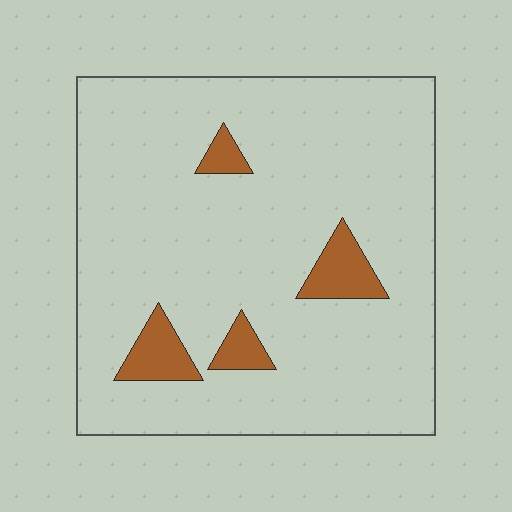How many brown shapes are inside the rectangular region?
4.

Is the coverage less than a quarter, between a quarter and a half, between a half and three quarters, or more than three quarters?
Less than a quarter.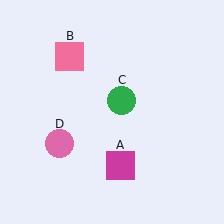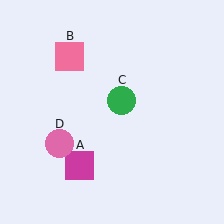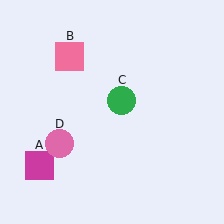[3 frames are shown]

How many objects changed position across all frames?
1 object changed position: magenta square (object A).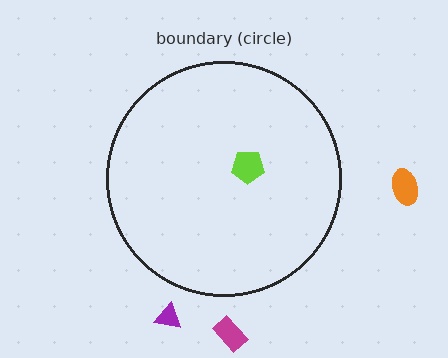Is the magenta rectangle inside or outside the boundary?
Outside.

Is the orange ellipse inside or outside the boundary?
Outside.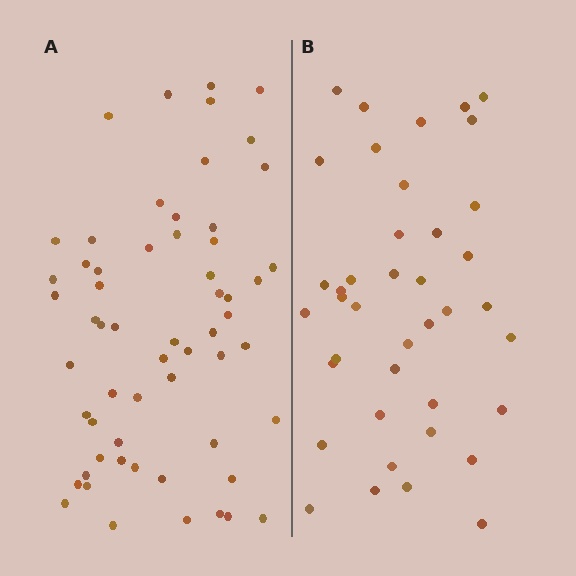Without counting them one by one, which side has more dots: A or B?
Region A (the left region) has more dots.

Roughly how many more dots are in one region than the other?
Region A has approximately 20 more dots than region B.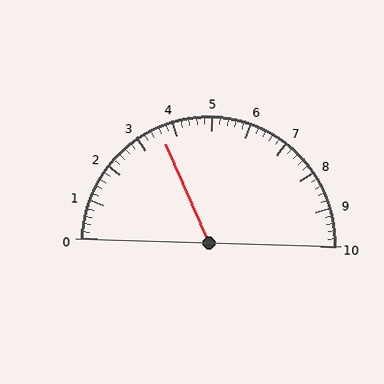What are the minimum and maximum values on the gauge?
The gauge ranges from 0 to 10.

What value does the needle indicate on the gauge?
The needle indicates approximately 3.6.